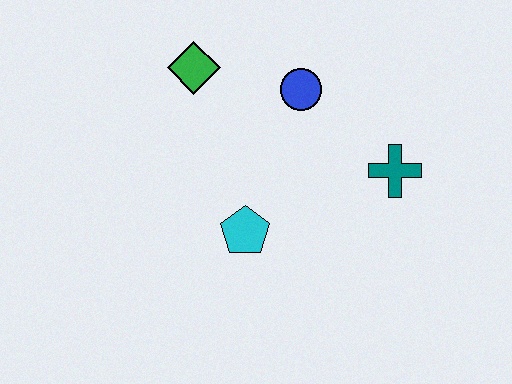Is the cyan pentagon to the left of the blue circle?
Yes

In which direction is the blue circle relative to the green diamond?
The blue circle is to the right of the green diamond.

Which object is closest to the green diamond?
The blue circle is closest to the green diamond.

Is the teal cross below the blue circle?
Yes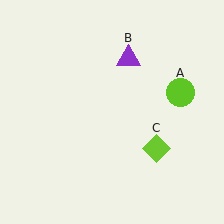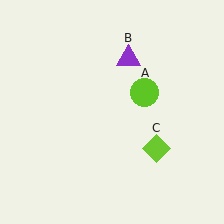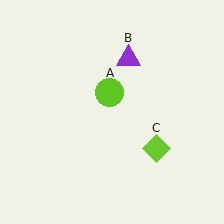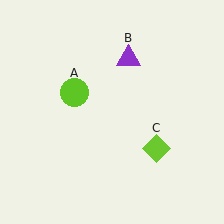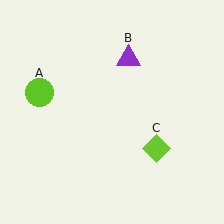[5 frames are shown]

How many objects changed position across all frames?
1 object changed position: lime circle (object A).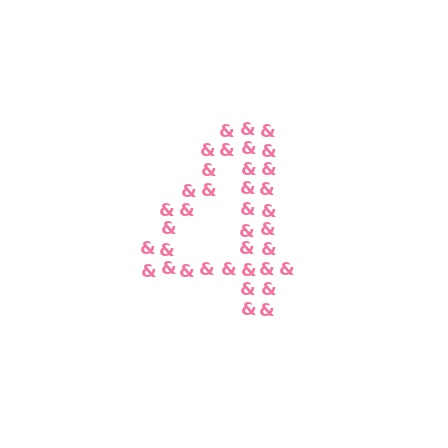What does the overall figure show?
The overall figure shows the digit 4.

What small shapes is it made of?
It is made of small ampersands.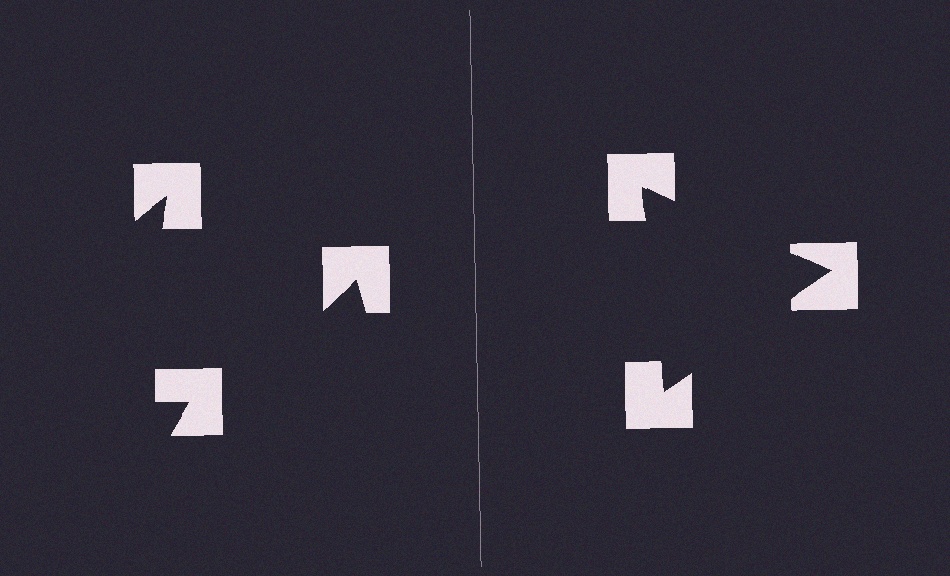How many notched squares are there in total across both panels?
6 — 3 on each side.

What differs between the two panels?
The notched squares are positioned identically on both sides; only the wedge orientations differ. On the right they align to a triangle; on the left they are misaligned.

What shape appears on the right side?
An illusory triangle.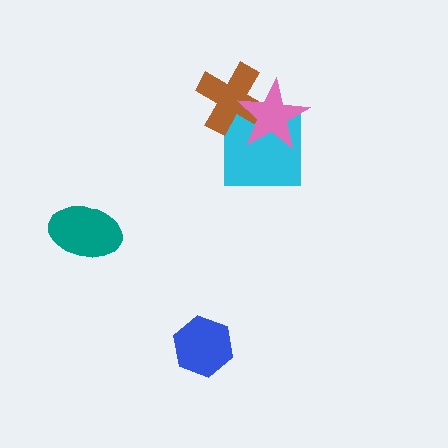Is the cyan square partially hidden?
Yes, it is partially covered by another shape.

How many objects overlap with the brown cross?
2 objects overlap with the brown cross.